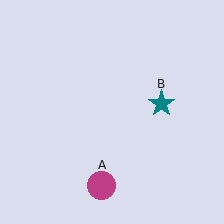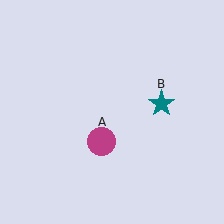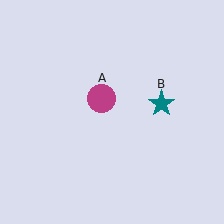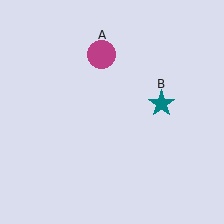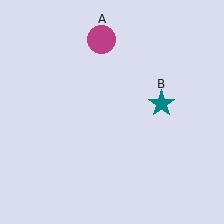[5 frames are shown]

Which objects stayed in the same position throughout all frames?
Teal star (object B) remained stationary.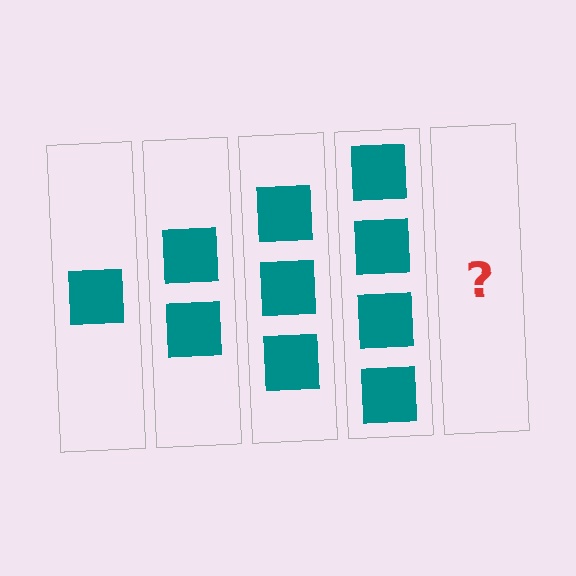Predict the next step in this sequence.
The next step is 5 squares.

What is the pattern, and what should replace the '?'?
The pattern is that each step adds one more square. The '?' should be 5 squares.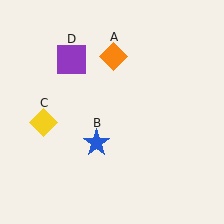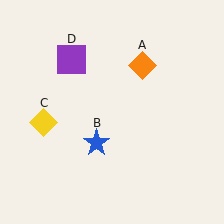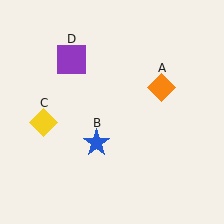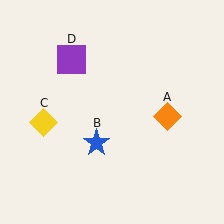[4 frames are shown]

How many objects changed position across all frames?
1 object changed position: orange diamond (object A).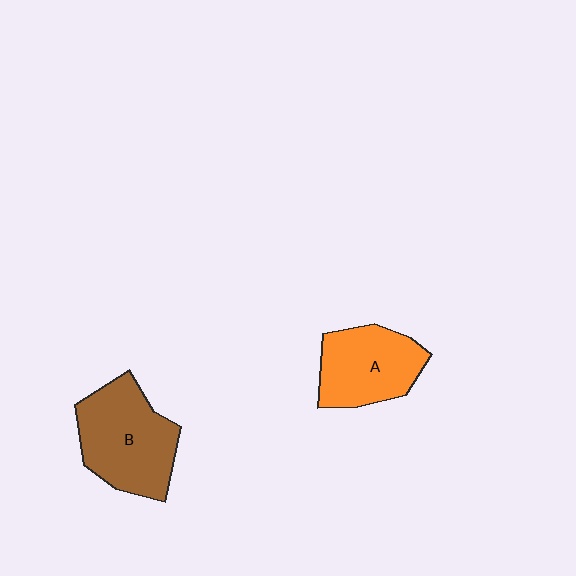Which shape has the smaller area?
Shape A (orange).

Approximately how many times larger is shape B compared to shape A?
Approximately 1.2 times.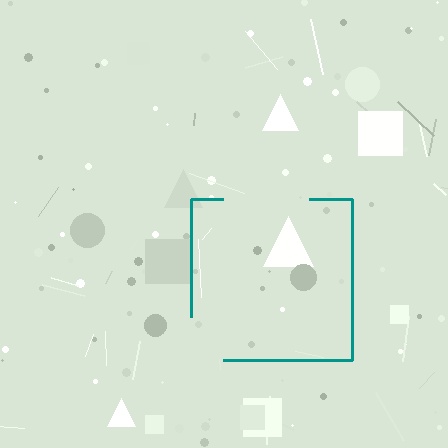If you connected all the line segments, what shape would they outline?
They would outline a square.